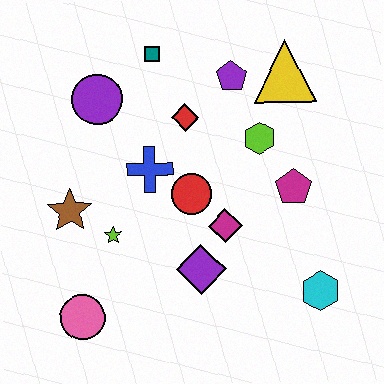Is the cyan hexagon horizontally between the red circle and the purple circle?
No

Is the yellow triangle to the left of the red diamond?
No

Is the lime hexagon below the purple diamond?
No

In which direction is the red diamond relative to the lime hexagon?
The red diamond is to the left of the lime hexagon.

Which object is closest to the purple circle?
The teal square is closest to the purple circle.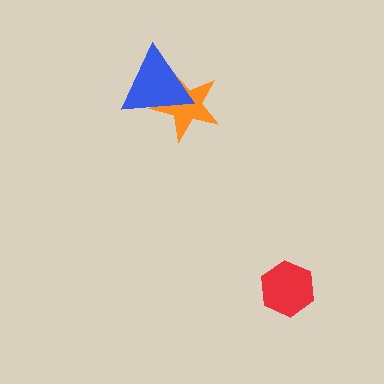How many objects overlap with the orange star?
1 object overlaps with the orange star.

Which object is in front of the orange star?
The blue triangle is in front of the orange star.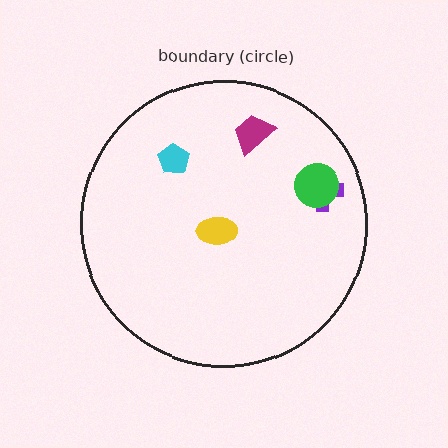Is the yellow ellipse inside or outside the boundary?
Inside.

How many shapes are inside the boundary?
5 inside, 0 outside.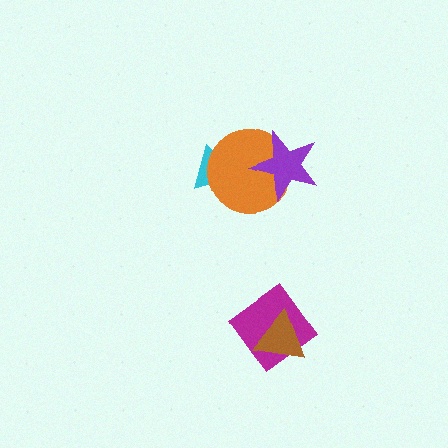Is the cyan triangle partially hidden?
Yes, it is partially covered by another shape.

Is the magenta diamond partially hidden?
Yes, it is partially covered by another shape.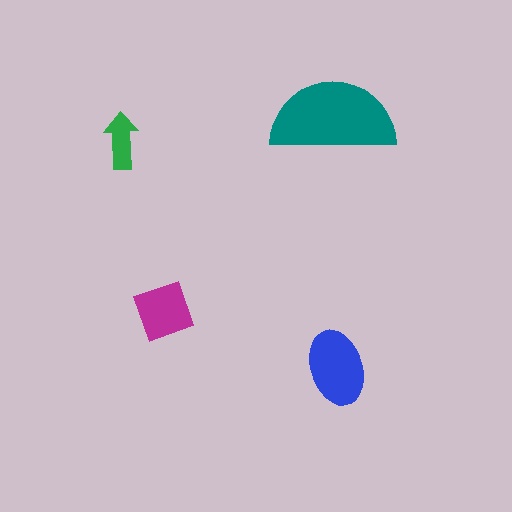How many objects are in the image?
There are 4 objects in the image.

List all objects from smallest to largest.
The green arrow, the magenta square, the blue ellipse, the teal semicircle.